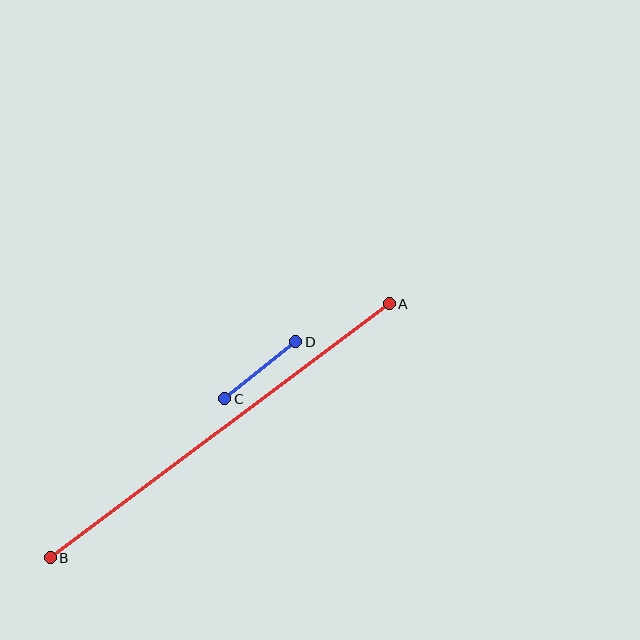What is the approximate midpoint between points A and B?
The midpoint is at approximately (220, 431) pixels.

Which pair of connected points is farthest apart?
Points A and B are farthest apart.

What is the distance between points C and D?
The distance is approximately 91 pixels.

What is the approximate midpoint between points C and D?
The midpoint is at approximately (260, 370) pixels.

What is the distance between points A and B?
The distance is approximately 424 pixels.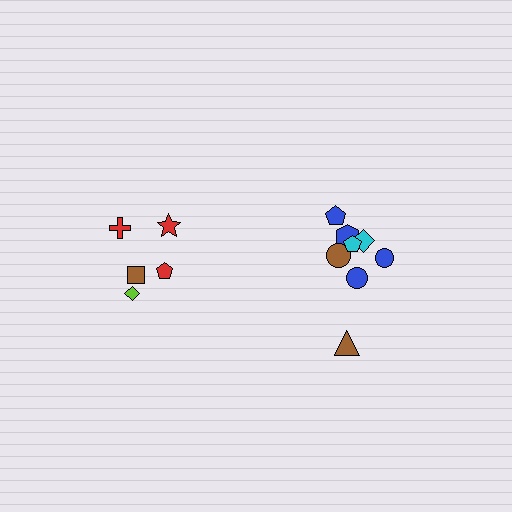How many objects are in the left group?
There are 5 objects.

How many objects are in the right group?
There are 8 objects.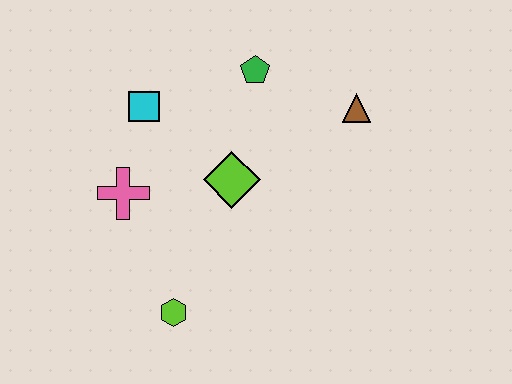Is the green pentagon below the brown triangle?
No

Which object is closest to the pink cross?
The cyan square is closest to the pink cross.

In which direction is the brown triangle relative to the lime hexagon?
The brown triangle is above the lime hexagon.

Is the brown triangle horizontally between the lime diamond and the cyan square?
No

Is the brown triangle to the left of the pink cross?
No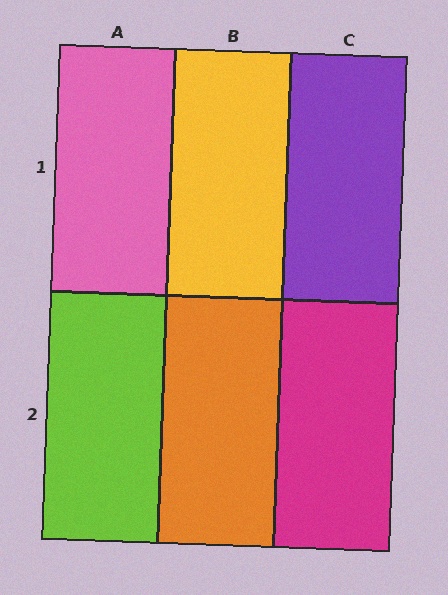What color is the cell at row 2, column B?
Orange.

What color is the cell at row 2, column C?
Magenta.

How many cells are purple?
1 cell is purple.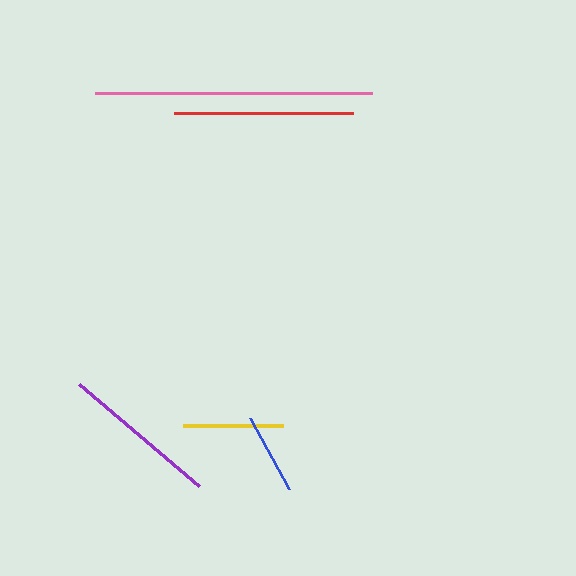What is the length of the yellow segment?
The yellow segment is approximately 100 pixels long.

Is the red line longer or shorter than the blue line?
The red line is longer than the blue line.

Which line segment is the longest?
The pink line is the longest at approximately 277 pixels.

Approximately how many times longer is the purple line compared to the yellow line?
The purple line is approximately 1.6 times the length of the yellow line.